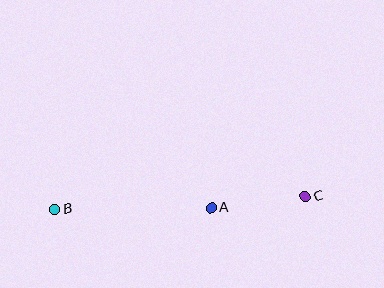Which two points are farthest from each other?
Points B and C are farthest from each other.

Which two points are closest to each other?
Points A and C are closest to each other.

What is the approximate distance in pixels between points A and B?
The distance between A and B is approximately 157 pixels.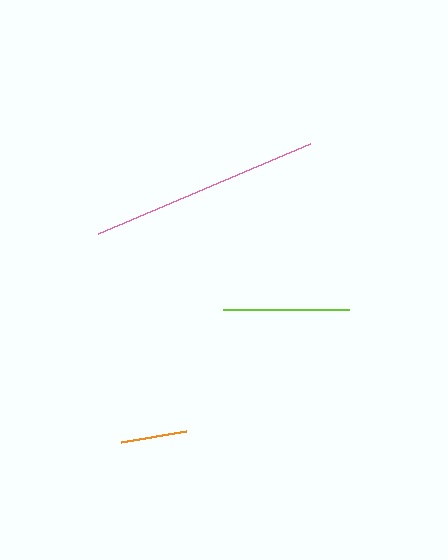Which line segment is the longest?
The pink line is the longest at approximately 231 pixels.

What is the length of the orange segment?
The orange segment is approximately 66 pixels long.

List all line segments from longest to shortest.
From longest to shortest: pink, lime, orange.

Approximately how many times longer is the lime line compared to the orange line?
The lime line is approximately 1.9 times the length of the orange line.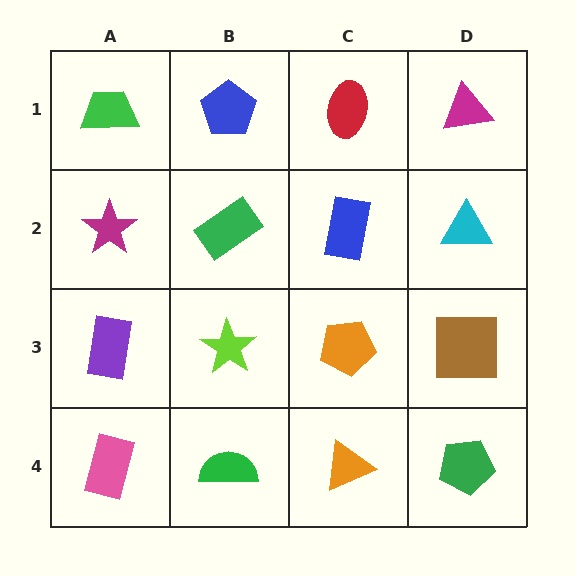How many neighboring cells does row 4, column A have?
2.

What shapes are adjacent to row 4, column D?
A brown square (row 3, column D), an orange triangle (row 4, column C).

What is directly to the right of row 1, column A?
A blue pentagon.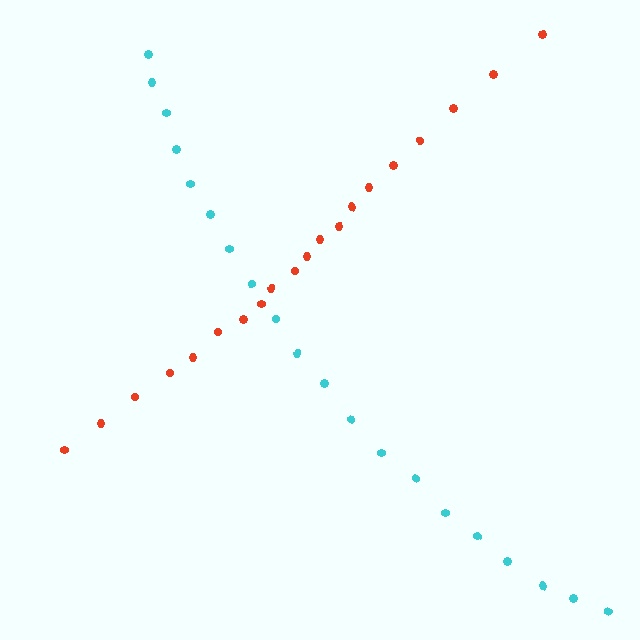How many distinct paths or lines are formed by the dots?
There are 2 distinct paths.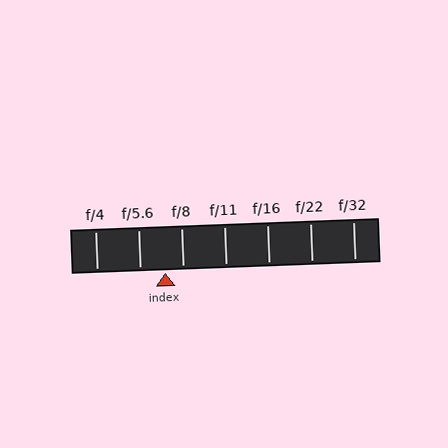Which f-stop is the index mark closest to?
The index mark is closest to f/8.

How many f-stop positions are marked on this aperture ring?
There are 7 f-stop positions marked.